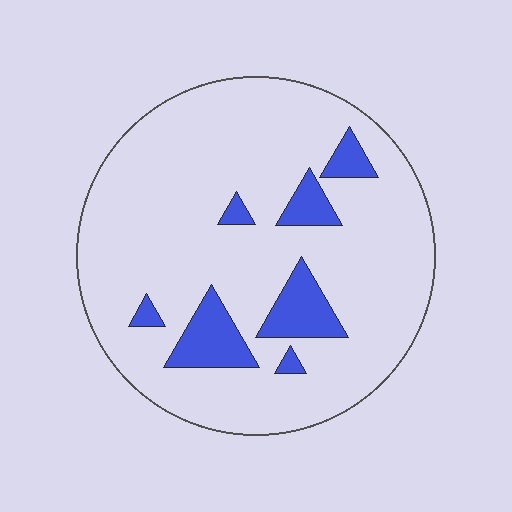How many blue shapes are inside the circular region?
7.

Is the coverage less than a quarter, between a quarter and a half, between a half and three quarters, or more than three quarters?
Less than a quarter.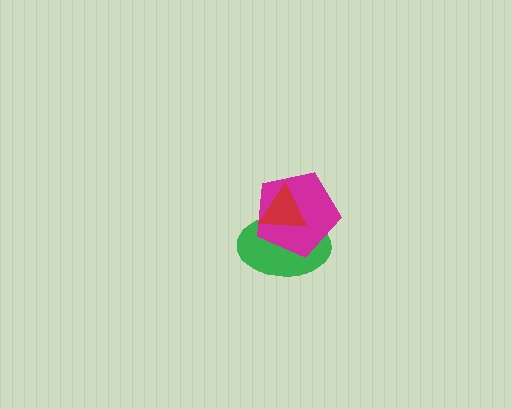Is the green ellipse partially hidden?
Yes, it is partially covered by another shape.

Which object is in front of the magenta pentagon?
The red triangle is in front of the magenta pentagon.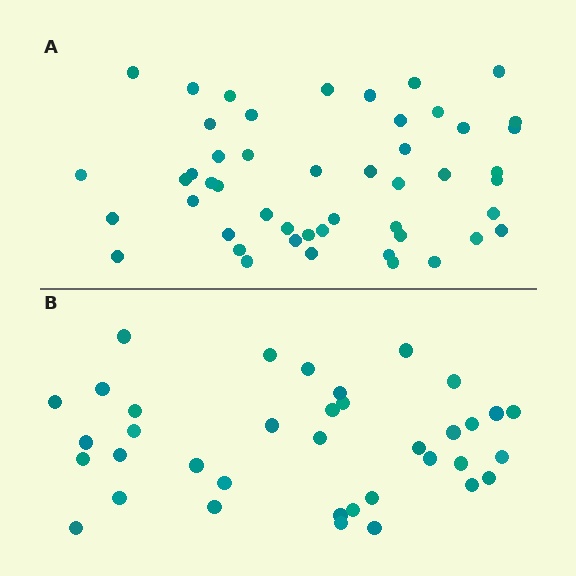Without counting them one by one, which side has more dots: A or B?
Region A (the top region) has more dots.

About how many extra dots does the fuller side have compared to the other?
Region A has roughly 12 or so more dots than region B.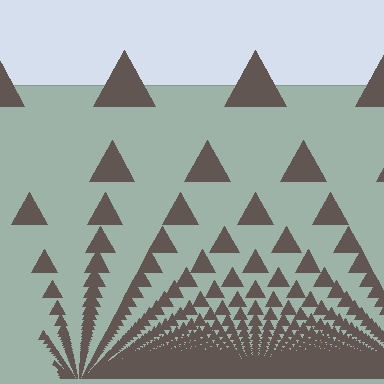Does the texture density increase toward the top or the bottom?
Density increases toward the bottom.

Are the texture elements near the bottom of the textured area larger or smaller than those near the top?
Smaller. The gradient is inverted — elements near the bottom are smaller and denser.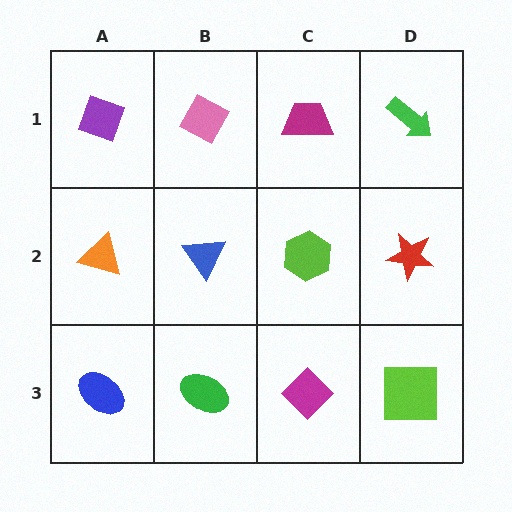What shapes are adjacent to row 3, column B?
A blue triangle (row 2, column B), a blue ellipse (row 3, column A), a magenta diamond (row 3, column C).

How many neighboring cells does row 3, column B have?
3.